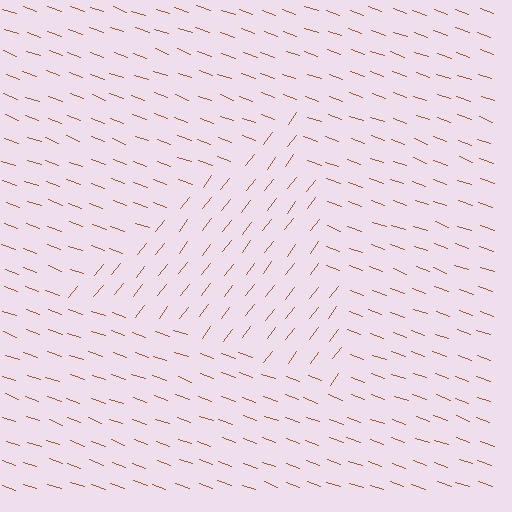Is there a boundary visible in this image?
Yes, there is a texture boundary formed by a change in line orientation.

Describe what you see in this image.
The image is filled with small brown line segments. A triangle region in the image has lines oriented differently from the surrounding lines, creating a visible texture boundary.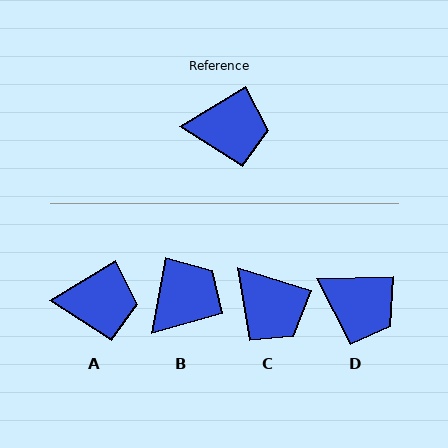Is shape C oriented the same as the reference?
No, it is off by about 48 degrees.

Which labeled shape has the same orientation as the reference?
A.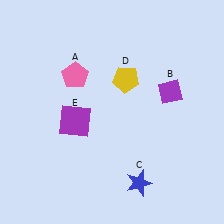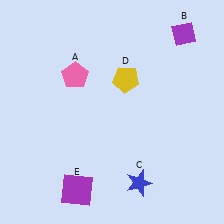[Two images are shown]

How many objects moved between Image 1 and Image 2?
2 objects moved between the two images.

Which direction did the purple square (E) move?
The purple square (E) moved down.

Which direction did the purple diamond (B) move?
The purple diamond (B) moved up.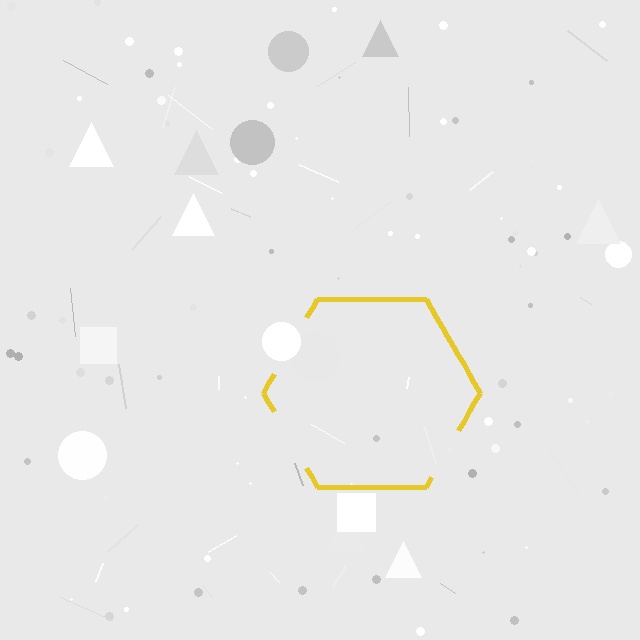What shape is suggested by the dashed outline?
The dashed outline suggests a hexagon.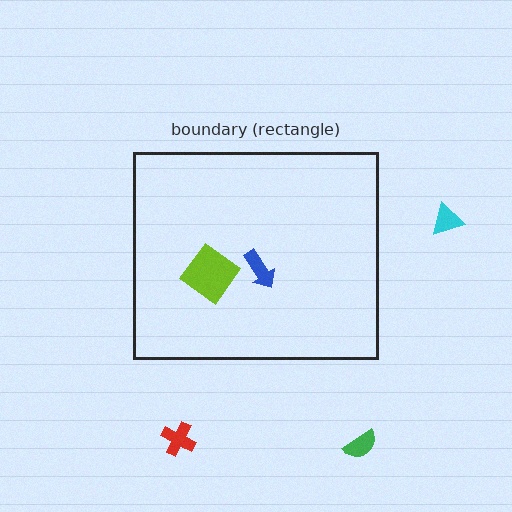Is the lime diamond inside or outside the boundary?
Inside.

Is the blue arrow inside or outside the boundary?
Inside.